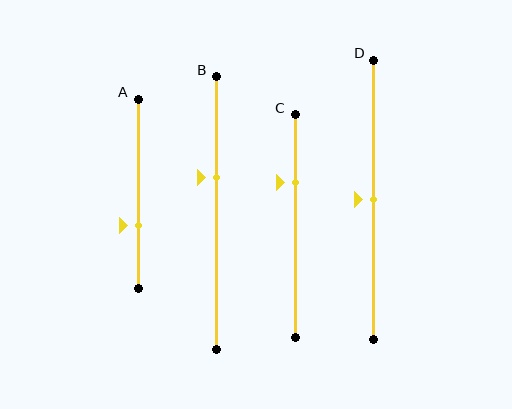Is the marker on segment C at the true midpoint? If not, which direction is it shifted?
No, the marker on segment C is shifted upward by about 19% of the segment length.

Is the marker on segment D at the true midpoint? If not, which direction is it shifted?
Yes, the marker on segment D is at the true midpoint.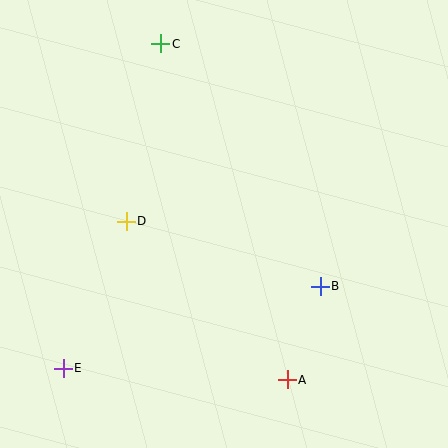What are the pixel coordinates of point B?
Point B is at (320, 286).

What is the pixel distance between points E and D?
The distance between E and D is 160 pixels.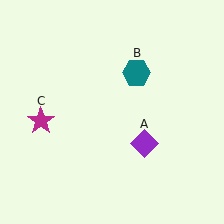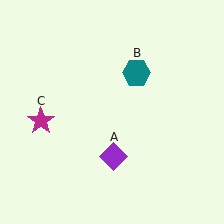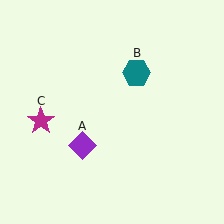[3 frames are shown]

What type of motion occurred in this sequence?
The purple diamond (object A) rotated clockwise around the center of the scene.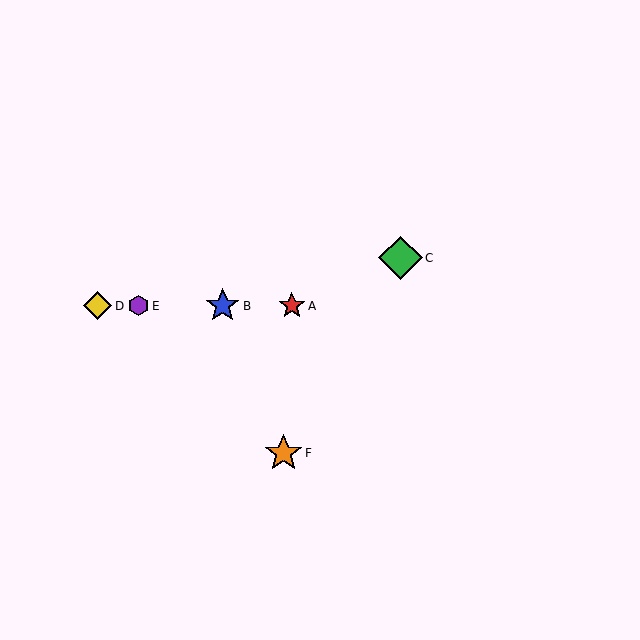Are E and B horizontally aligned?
Yes, both are at y≈306.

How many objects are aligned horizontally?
4 objects (A, B, D, E) are aligned horizontally.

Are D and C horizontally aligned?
No, D is at y≈306 and C is at y≈258.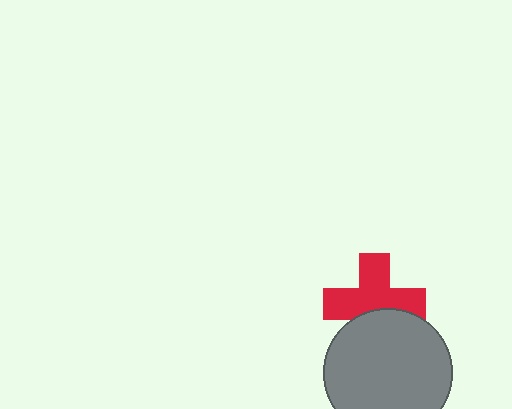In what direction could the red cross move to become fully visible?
The red cross could move up. That would shift it out from behind the gray circle entirely.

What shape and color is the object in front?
The object in front is a gray circle.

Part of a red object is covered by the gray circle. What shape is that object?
It is a cross.